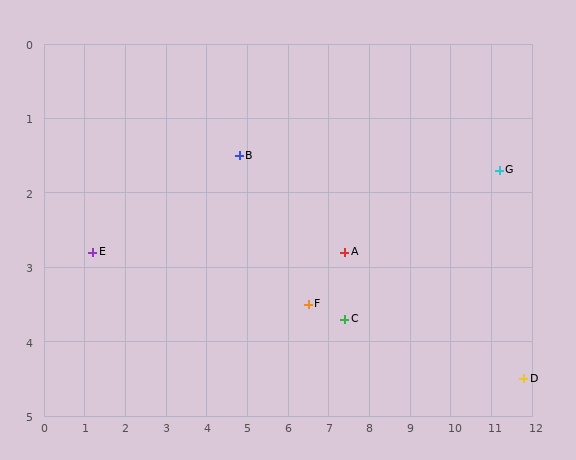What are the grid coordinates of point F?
Point F is at approximately (6.5, 3.5).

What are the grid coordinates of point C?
Point C is at approximately (7.4, 3.7).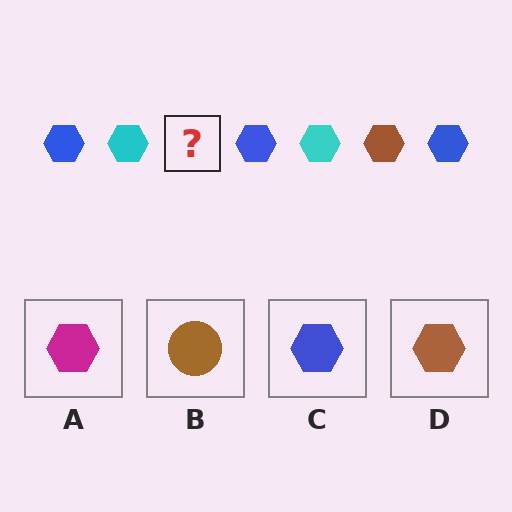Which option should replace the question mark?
Option D.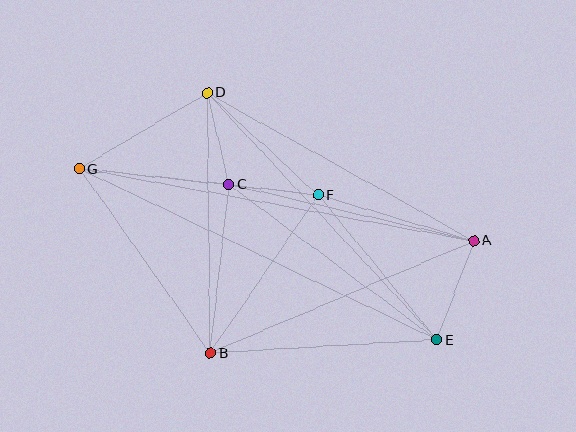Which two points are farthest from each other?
Points A and G are farthest from each other.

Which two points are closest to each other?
Points C and F are closest to each other.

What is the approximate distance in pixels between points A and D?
The distance between A and D is approximately 305 pixels.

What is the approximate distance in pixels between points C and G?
The distance between C and G is approximately 151 pixels.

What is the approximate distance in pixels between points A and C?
The distance between A and C is approximately 251 pixels.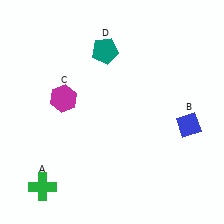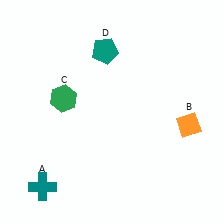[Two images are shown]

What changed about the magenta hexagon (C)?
In Image 1, C is magenta. In Image 2, it changed to green.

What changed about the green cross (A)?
In Image 1, A is green. In Image 2, it changed to teal.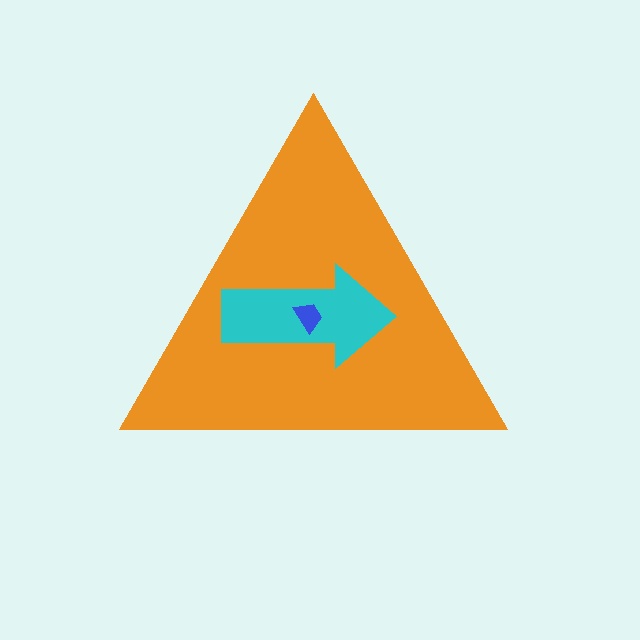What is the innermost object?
The blue trapezoid.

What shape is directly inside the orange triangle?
The cyan arrow.